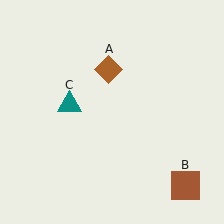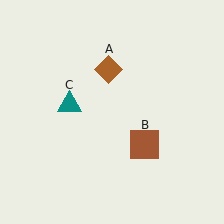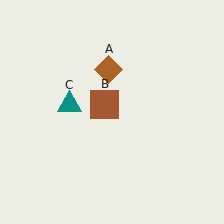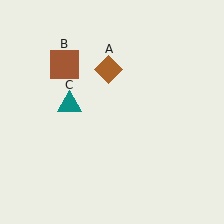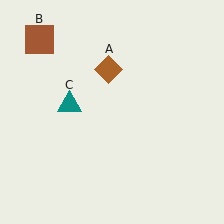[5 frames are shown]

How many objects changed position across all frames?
1 object changed position: brown square (object B).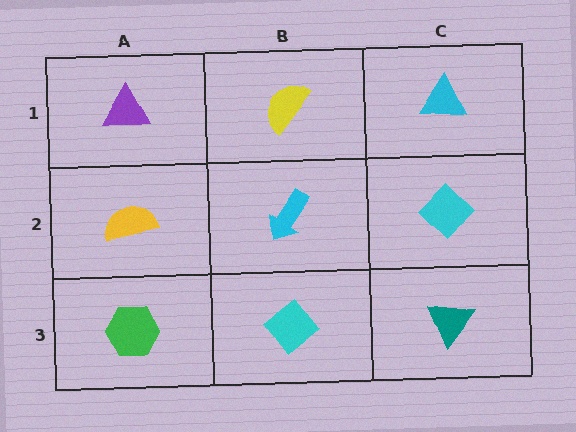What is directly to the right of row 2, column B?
A cyan diamond.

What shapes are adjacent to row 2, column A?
A purple triangle (row 1, column A), a green hexagon (row 3, column A), a cyan arrow (row 2, column B).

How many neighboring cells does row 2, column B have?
4.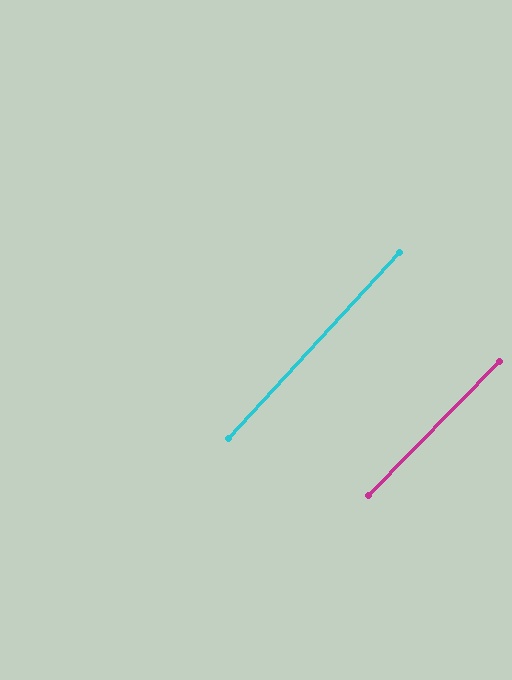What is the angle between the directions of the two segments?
Approximately 2 degrees.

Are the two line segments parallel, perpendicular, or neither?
Parallel — their directions differ by only 1.9°.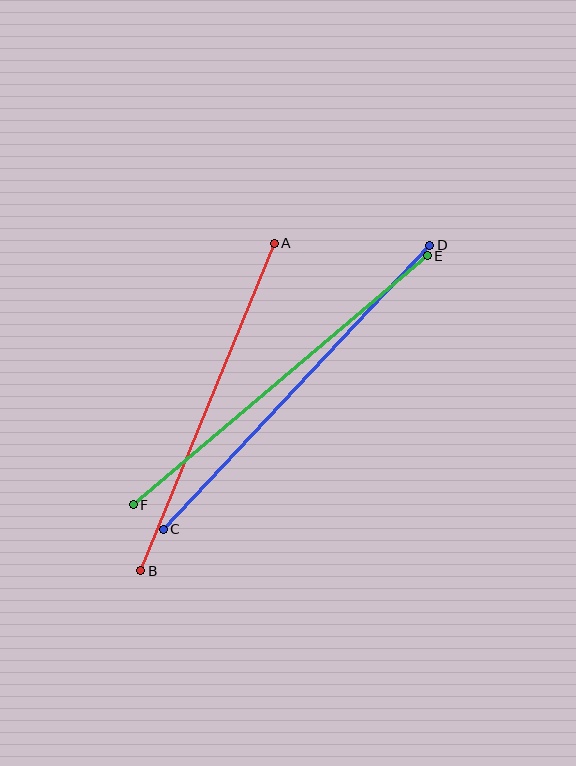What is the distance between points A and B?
The distance is approximately 354 pixels.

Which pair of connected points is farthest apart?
Points C and D are farthest apart.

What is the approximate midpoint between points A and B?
The midpoint is at approximately (207, 407) pixels.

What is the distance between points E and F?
The distance is approximately 385 pixels.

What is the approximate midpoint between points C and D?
The midpoint is at approximately (296, 387) pixels.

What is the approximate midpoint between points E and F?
The midpoint is at approximately (280, 380) pixels.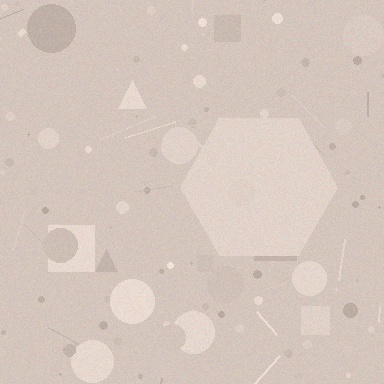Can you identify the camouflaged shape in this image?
The camouflaged shape is a hexagon.